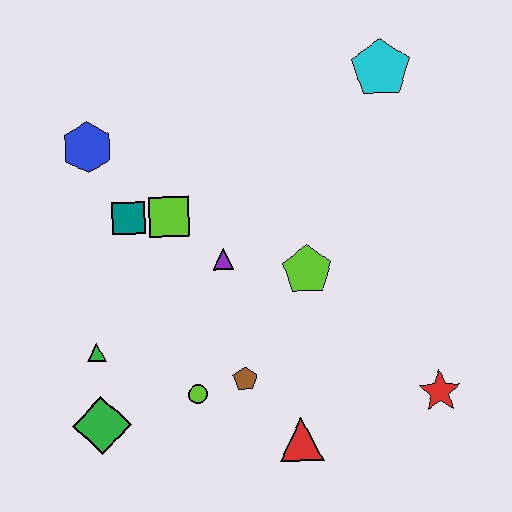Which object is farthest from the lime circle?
The cyan pentagon is farthest from the lime circle.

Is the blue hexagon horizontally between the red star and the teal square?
No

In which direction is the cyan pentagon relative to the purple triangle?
The cyan pentagon is above the purple triangle.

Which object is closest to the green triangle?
The green diamond is closest to the green triangle.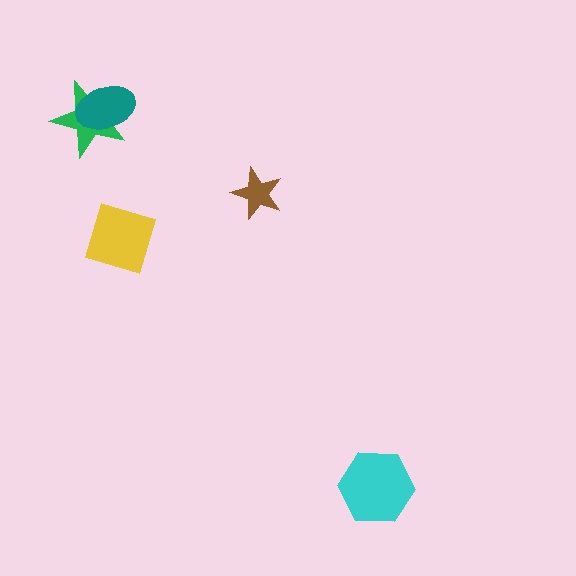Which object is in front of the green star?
The teal ellipse is in front of the green star.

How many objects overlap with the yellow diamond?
0 objects overlap with the yellow diamond.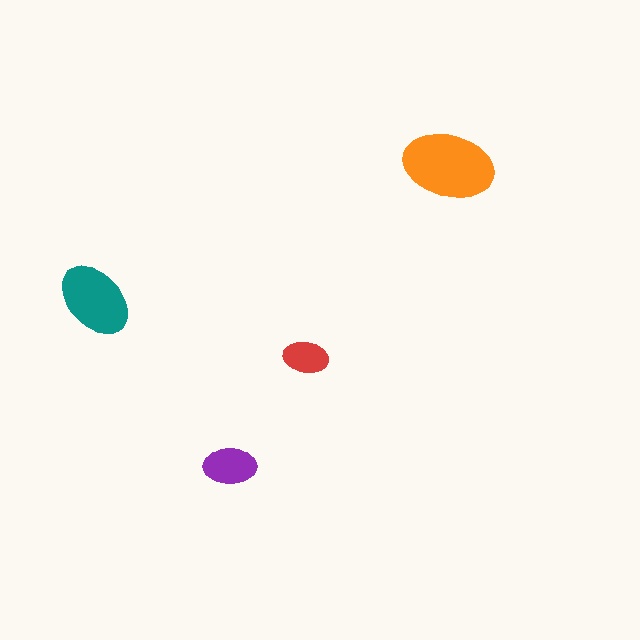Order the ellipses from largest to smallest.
the orange one, the teal one, the purple one, the red one.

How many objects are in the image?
There are 4 objects in the image.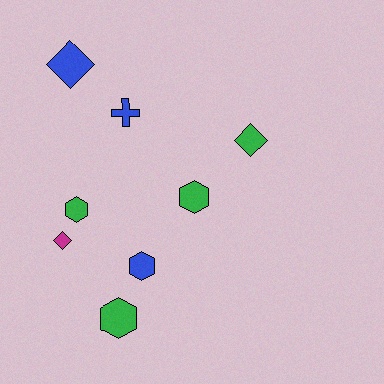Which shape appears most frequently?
Hexagon, with 4 objects.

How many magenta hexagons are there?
There are no magenta hexagons.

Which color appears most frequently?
Green, with 4 objects.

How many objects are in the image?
There are 8 objects.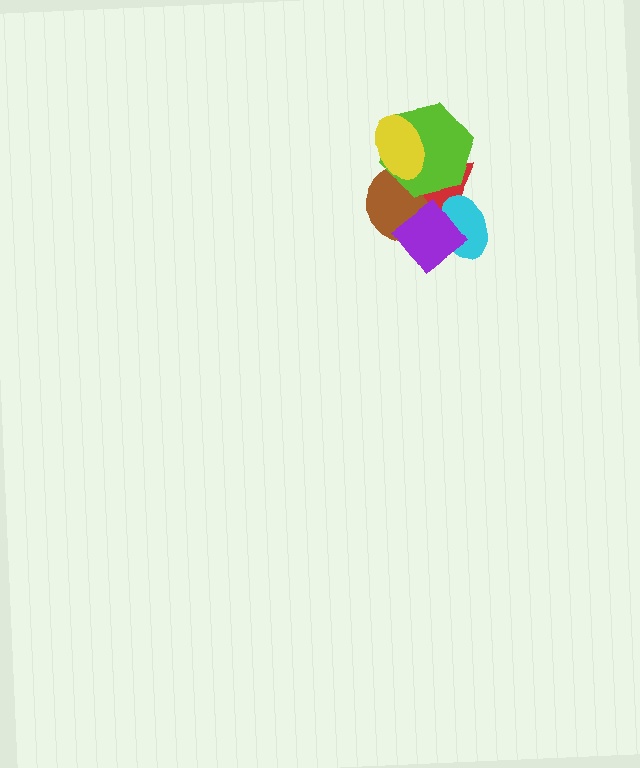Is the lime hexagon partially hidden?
Yes, it is partially covered by another shape.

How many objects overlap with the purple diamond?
3 objects overlap with the purple diamond.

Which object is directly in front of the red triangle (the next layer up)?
The cyan ellipse is directly in front of the red triangle.